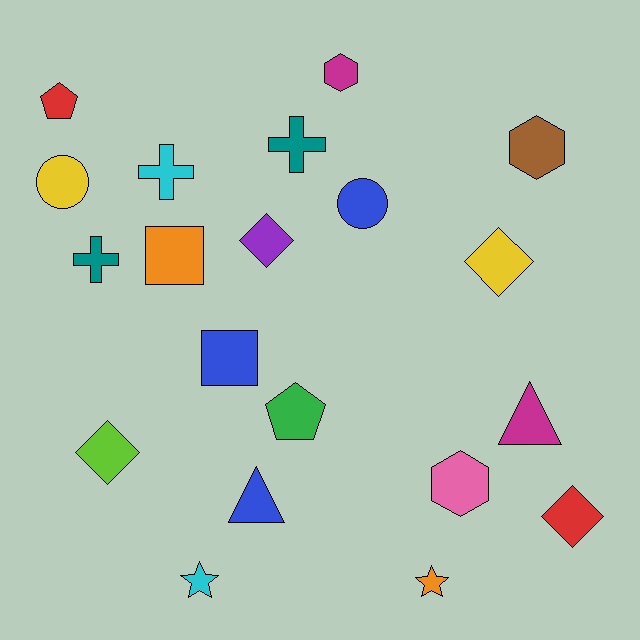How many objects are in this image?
There are 20 objects.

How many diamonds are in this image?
There are 4 diamonds.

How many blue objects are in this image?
There are 3 blue objects.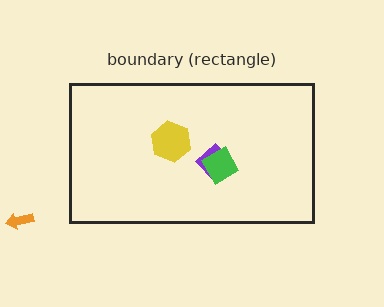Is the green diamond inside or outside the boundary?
Inside.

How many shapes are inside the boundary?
3 inside, 1 outside.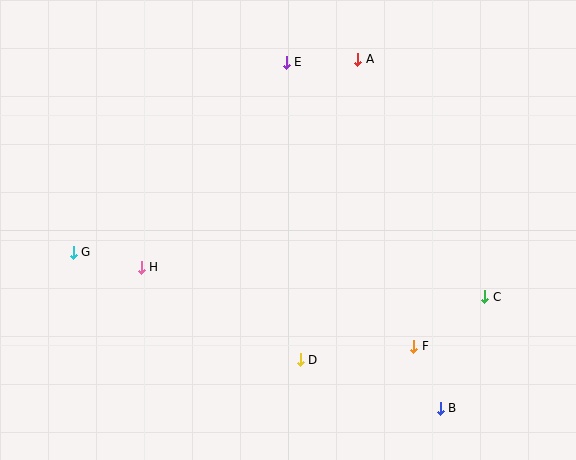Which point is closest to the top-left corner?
Point G is closest to the top-left corner.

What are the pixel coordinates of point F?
Point F is at (414, 346).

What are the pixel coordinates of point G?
Point G is at (73, 252).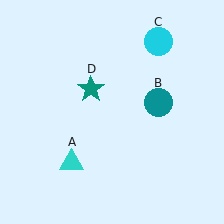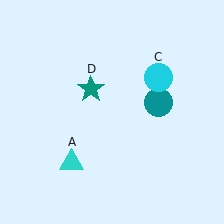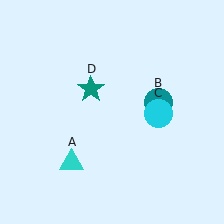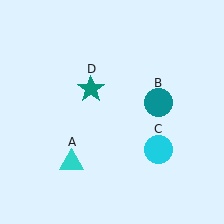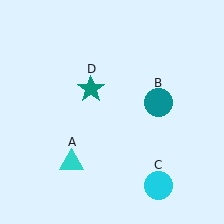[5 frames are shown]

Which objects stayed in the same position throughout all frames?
Cyan triangle (object A) and teal circle (object B) and teal star (object D) remained stationary.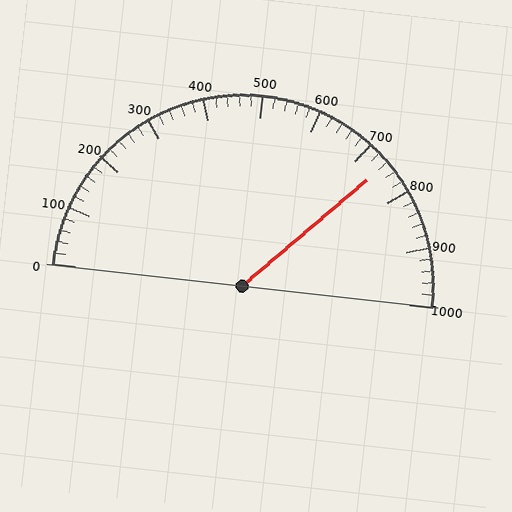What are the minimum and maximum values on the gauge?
The gauge ranges from 0 to 1000.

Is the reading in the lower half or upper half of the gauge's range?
The reading is in the upper half of the range (0 to 1000).